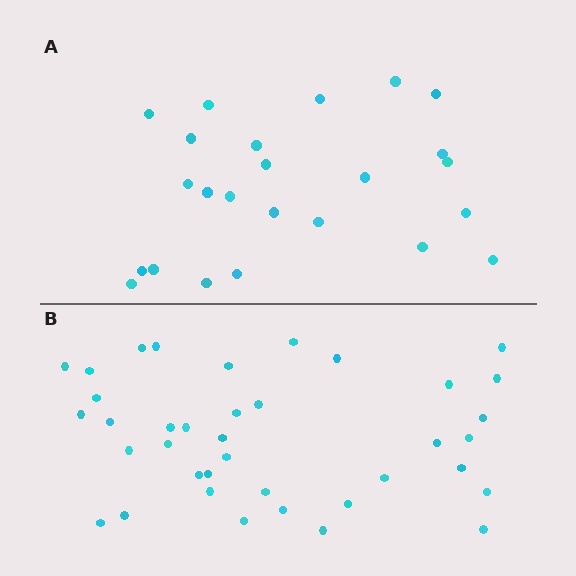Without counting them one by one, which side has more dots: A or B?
Region B (the bottom region) has more dots.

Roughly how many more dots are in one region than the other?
Region B has approximately 15 more dots than region A.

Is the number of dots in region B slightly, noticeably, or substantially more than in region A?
Region B has substantially more. The ratio is roughly 1.6 to 1.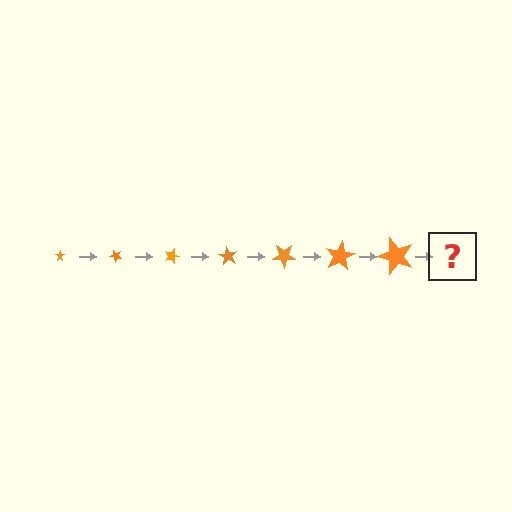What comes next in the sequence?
The next element should be a star, larger than the previous one and rotated 315 degrees from the start.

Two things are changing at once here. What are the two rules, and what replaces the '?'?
The two rules are that the star grows larger each step and it rotates 45 degrees each step. The '?' should be a star, larger than the previous one and rotated 315 degrees from the start.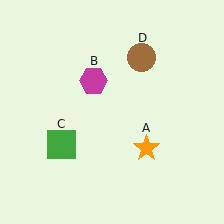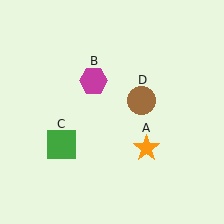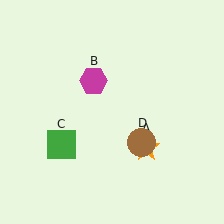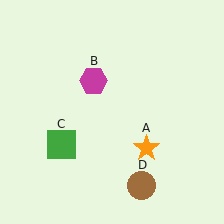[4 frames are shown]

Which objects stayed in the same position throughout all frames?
Orange star (object A) and magenta hexagon (object B) and green square (object C) remained stationary.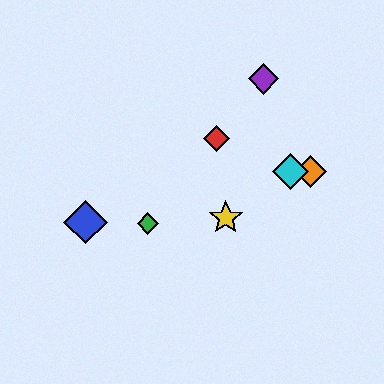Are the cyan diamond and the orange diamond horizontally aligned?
Yes, both are at y≈171.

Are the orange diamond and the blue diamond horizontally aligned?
No, the orange diamond is at y≈171 and the blue diamond is at y≈222.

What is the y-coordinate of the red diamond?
The red diamond is at y≈139.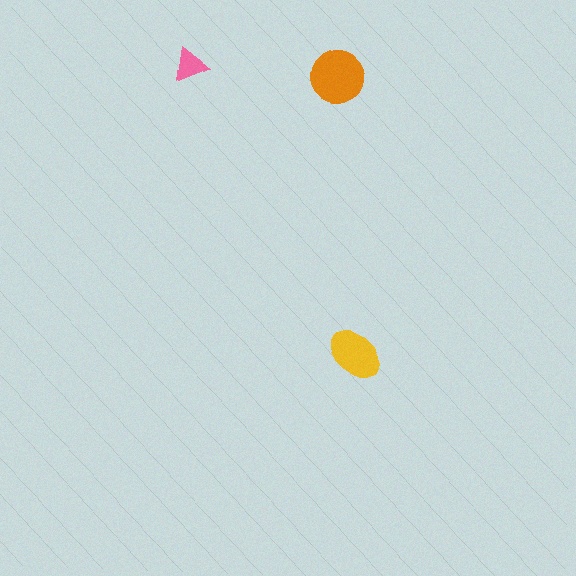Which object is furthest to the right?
The yellow ellipse is rightmost.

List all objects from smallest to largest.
The pink triangle, the yellow ellipse, the orange circle.